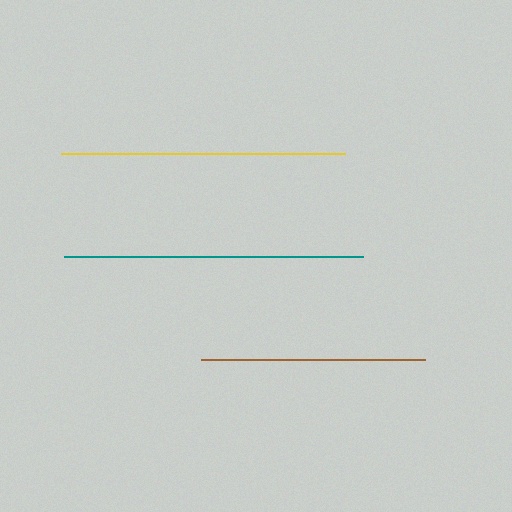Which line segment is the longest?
The teal line is the longest at approximately 299 pixels.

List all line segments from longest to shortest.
From longest to shortest: teal, yellow, brown.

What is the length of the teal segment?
The teal segment is approximately 299 pixels long.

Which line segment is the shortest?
The brown line is the shortest at approximately 224 pixels.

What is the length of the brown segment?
The brown segment is approximately 224 pixels long.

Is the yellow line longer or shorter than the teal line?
The teal line is longer than the yellow line.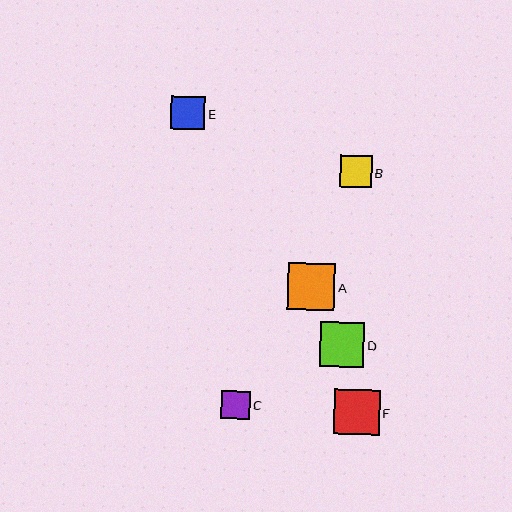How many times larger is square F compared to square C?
Square F is approximately 1.6 times the size of square C.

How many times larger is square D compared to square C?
Square D is approximately 1.6 times the size of square C.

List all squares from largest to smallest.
From largest to smallest: A, F, D, E, B, C.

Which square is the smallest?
Square C is the smallest with a size of approximately 28 pixels.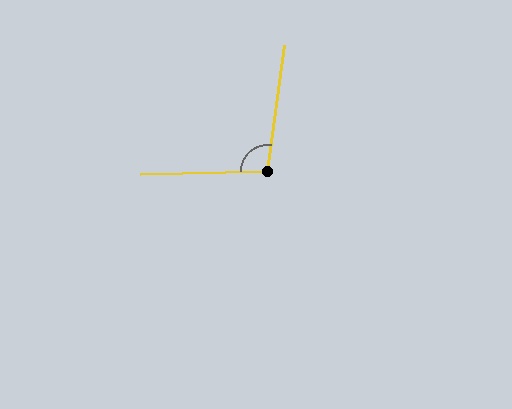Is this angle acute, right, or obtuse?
It is obtuse.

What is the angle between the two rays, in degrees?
Approximately 99 degrees.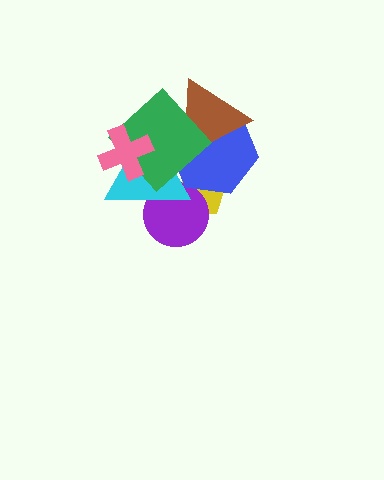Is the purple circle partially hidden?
Yes, it is partially covered by another shape.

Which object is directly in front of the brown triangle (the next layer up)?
The cyan triangle is directly in front of the brown triangle.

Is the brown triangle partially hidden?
Yes, it is partially covered by another shape.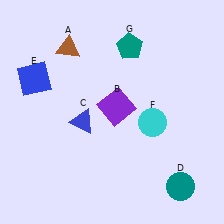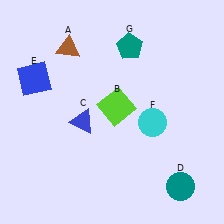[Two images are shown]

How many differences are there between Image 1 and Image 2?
There is 1 difference between the two images.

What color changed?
The square (B) changed from purple in Image 1 to lime in Image 2.